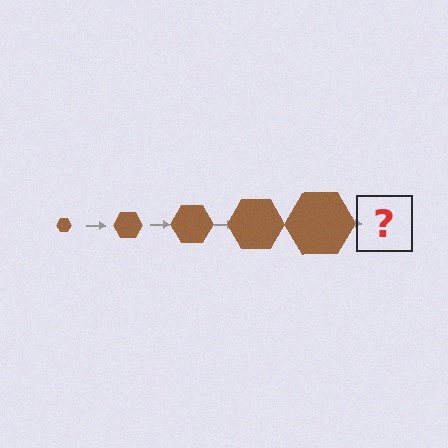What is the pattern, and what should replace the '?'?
The pattern is that the hexagon gets progressively larger each step. The '?' should be a brown hexagon, larger than the previous one.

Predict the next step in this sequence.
The next step is a brown hexagon, larger than the previous one.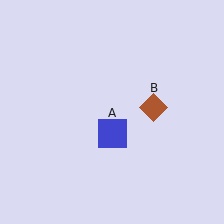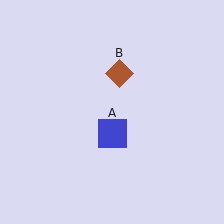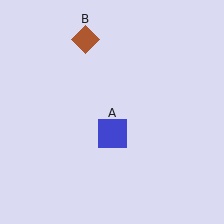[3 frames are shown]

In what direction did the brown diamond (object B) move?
The brown diamond (object B) moved up and to the left.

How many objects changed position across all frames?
1 object changed position: brown diamond (object B).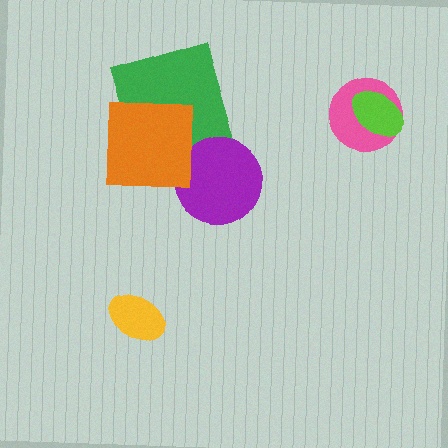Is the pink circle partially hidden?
Yes, it is partially covered by another shape.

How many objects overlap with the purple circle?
0 objects overlap with the purple circle.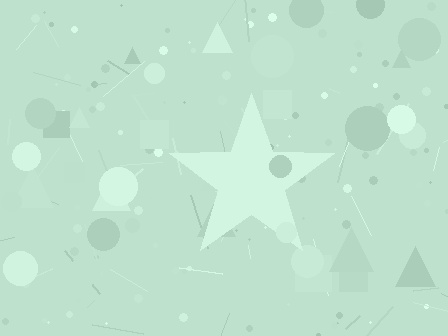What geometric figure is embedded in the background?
A star is embedded in the background.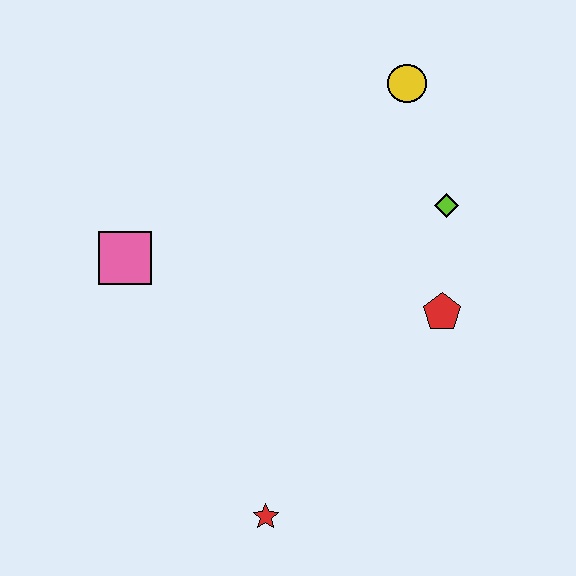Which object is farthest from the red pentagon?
The pink square is farthest from the red pentagon.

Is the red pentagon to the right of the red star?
Yes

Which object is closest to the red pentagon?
The lime diamond is closest to the red pentagon.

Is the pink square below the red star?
No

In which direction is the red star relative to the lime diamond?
The red star is below the lime diamond.